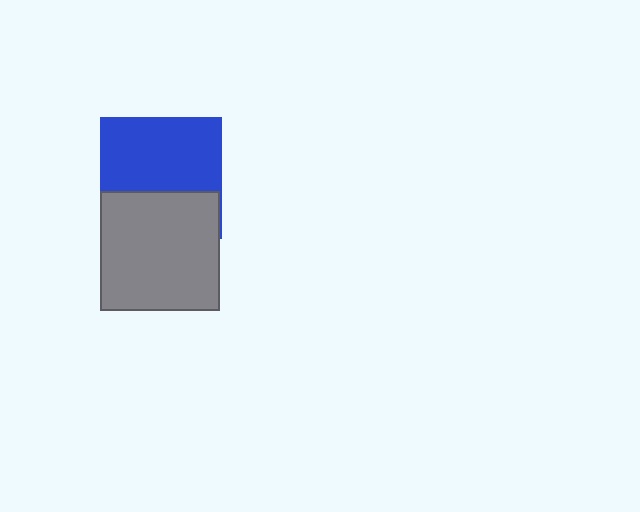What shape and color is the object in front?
The object in front is a gray square.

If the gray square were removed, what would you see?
You would see the complete blue square.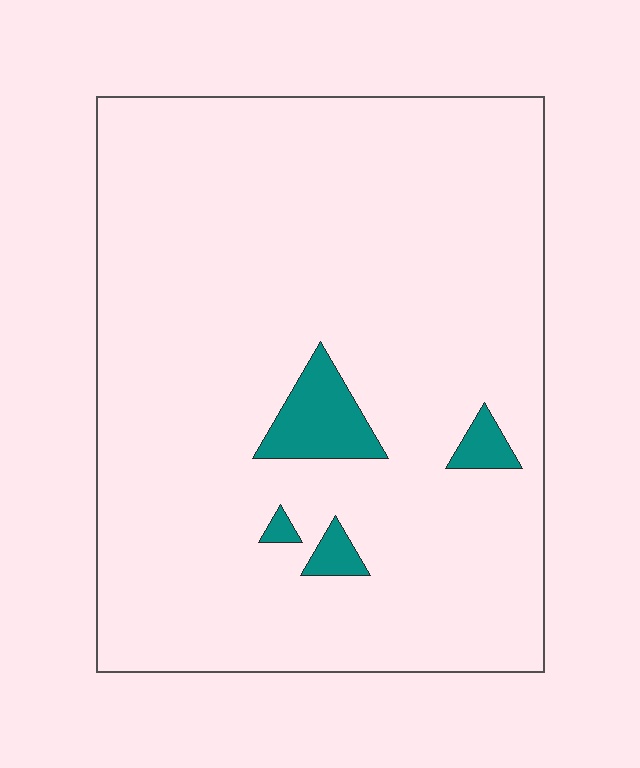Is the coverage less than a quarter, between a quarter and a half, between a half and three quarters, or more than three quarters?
Less than a quarter.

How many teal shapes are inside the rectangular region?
4.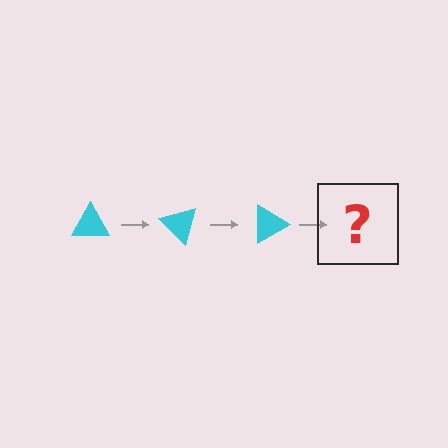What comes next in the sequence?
The next element should be a cyan triangle rotated 135 degrees.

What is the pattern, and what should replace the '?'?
The pattern is that the triangle rotates 45 degrees each step. The '?' should be a cyan triangle rotated 135 degrees.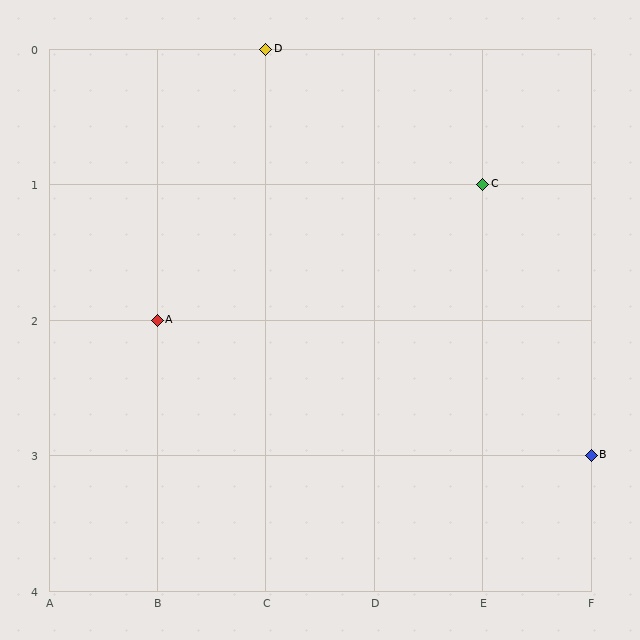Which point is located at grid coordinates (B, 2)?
Point A is at (B, 2).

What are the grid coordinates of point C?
Point C is at grid coordinates (E, 1).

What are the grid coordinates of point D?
Point D is at grid coordinates (C, 0).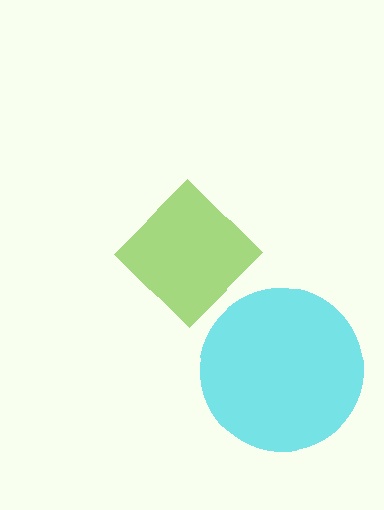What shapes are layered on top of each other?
The layered shapes are: a cyan circle, a lime diamond.